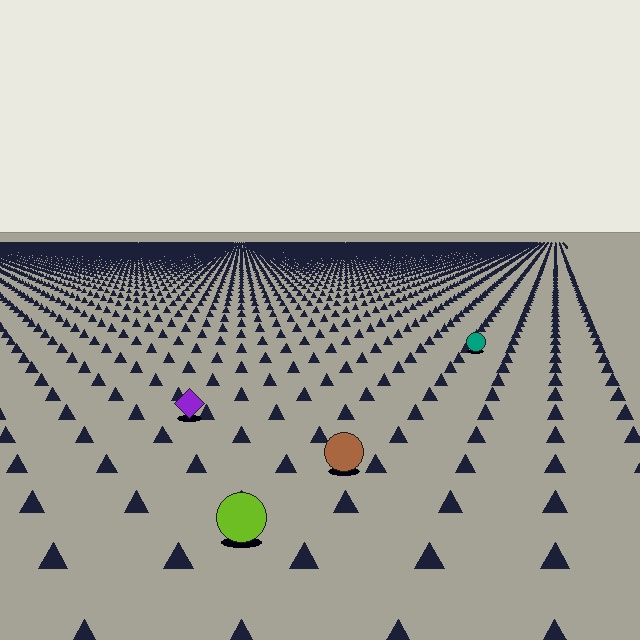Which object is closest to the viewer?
The lime circle is closest. The texture marks near it are larger and more spread out.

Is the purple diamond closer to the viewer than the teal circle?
Yes. The purple diamond is closer — you can tell from the texture gradient: the ground texture is coarser near it.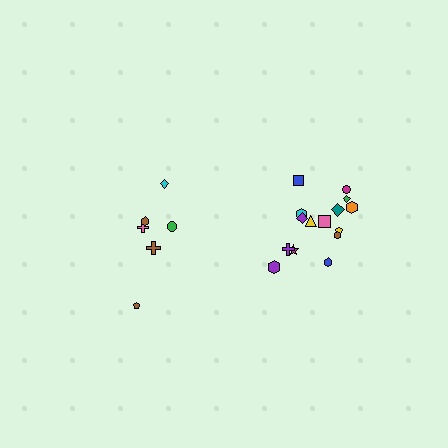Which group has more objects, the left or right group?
The right group.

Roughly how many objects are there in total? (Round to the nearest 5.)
Roughly 20 objects in total.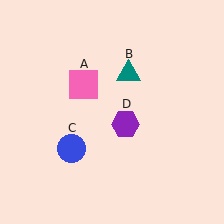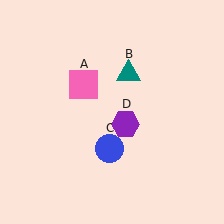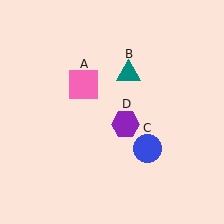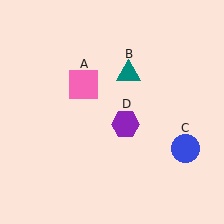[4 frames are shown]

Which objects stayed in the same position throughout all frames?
Pink square (object A) and teal triangle (object B) and purple hexagon (object D) remained stationary.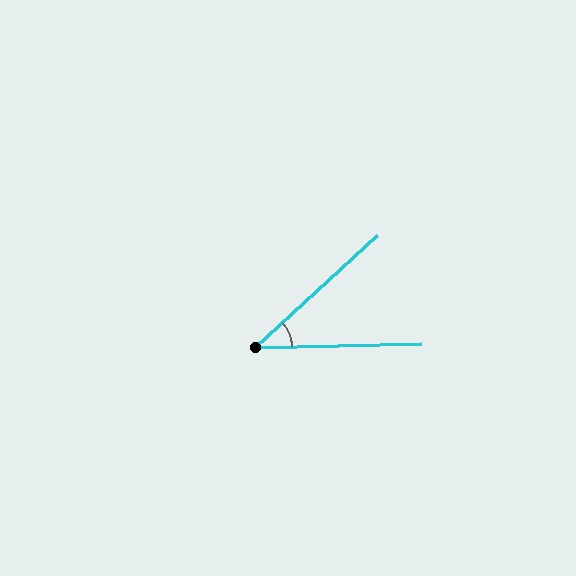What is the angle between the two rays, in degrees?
Approximately 41 degrees.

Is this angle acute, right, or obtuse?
It is acute.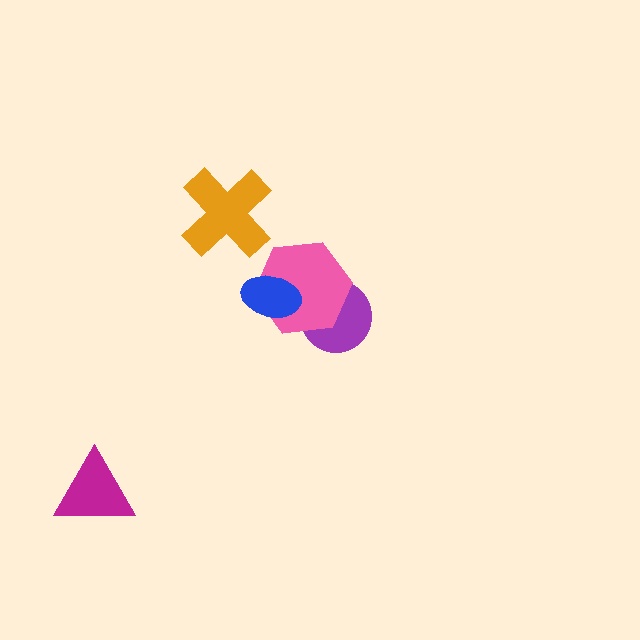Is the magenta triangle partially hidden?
No, no other shape covers it.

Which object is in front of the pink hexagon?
The blue ellipse is in front of the pink hexagon.